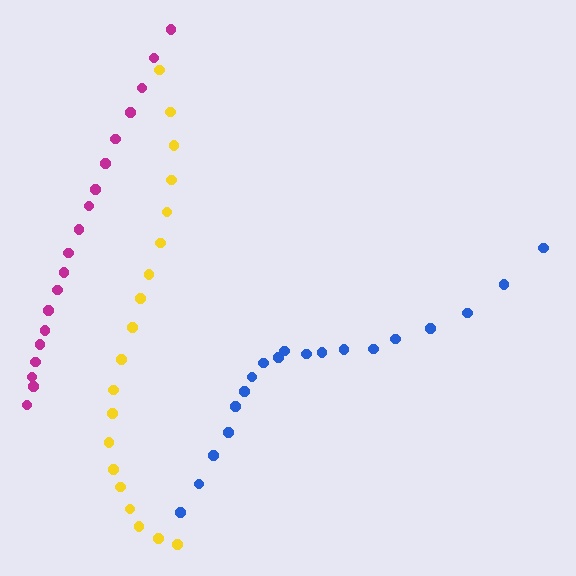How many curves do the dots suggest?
There are 3 distinct paths.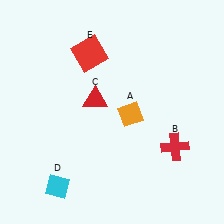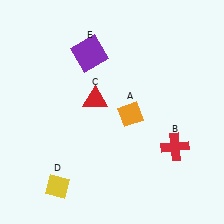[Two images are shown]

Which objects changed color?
D changed from cyan to yellow. E changed from red to purple.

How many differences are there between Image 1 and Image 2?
There are 2 differences between the two images.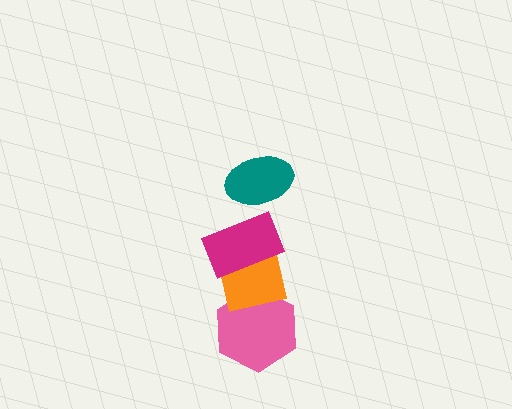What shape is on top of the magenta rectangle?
The teal ellipse is on top of the magenta rectangle.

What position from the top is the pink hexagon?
The pink hexagon is 4th from the top.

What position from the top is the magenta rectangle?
The magenta rectangle is 2nd from the top.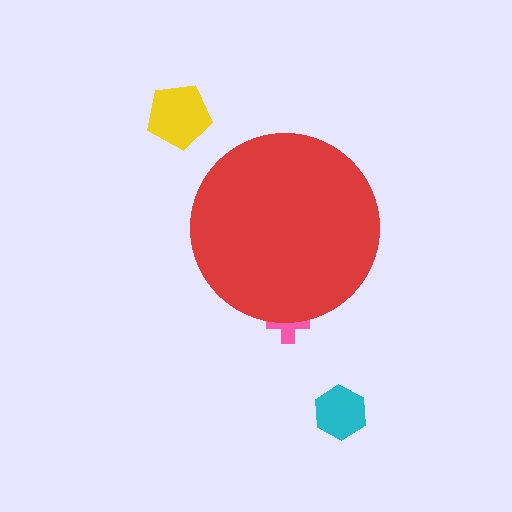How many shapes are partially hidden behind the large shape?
1 shape is partially hidden.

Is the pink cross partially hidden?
Yes, the pink cross is partially hidden behind the red circle.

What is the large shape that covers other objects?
A red circle.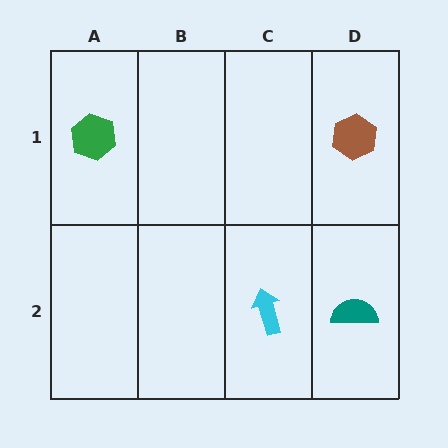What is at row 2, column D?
A teal semicircle.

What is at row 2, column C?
A cyan arrow.